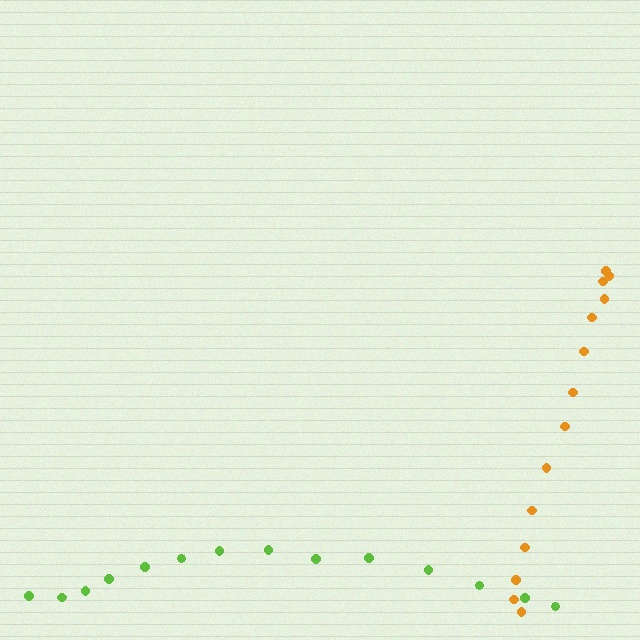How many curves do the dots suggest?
There are 2 distinct paths.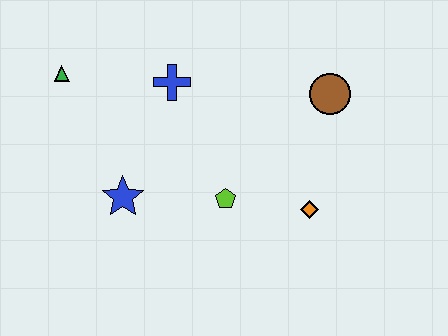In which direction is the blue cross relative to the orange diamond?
The blue cross is to the left of the orange diamond.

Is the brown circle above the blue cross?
No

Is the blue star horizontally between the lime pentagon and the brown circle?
No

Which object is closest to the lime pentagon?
The orange diamond is closest to the lime pentagon.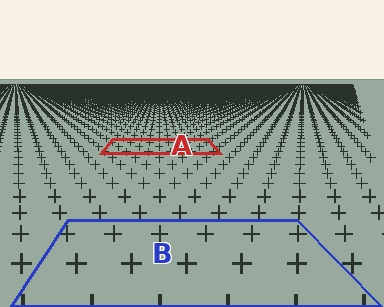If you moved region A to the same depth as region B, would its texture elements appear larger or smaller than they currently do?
They would appear larger. At a closer depth, the same texture elements are projected at a bigger on-screen size.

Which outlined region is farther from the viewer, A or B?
Region A is farther from the viewer — the texture elements inside it appear smaller and more densely packed.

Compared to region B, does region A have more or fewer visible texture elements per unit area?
Region A has more texture elements per unit area — they are packed more densely because it is farther away.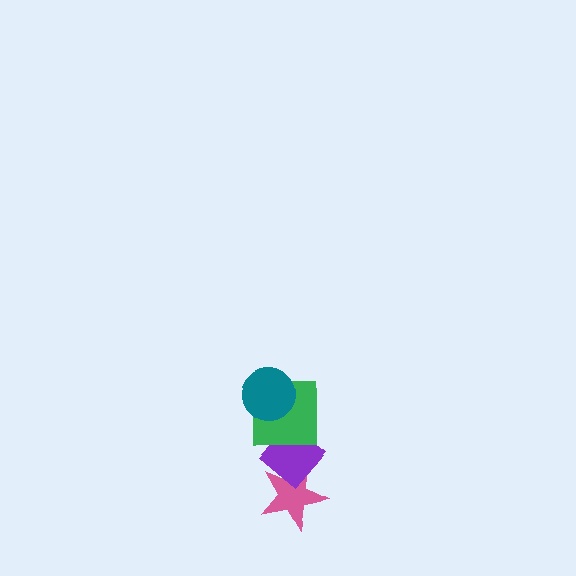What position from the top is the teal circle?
The teal circle is 1st from the top.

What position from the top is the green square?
The green square is 2nd from the top.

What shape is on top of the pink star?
The purple diamond is on top of the pink star.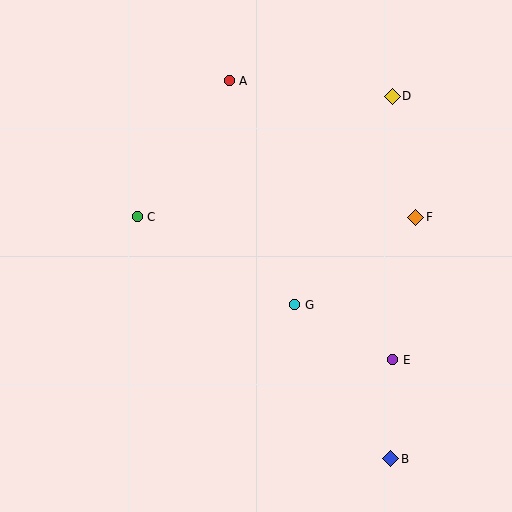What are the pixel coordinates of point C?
Point C is at (137, 217).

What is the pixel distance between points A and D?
The distance between A and D is 164 pixels.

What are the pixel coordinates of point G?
Point G is at (295, 305).